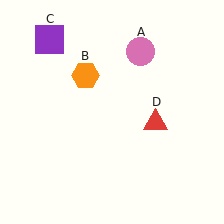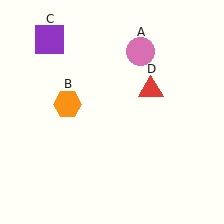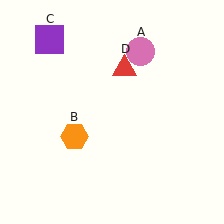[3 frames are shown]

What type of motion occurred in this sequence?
The orange hexagon (object B), red triangle (object D) rotated counterclockwise around the center of the scene.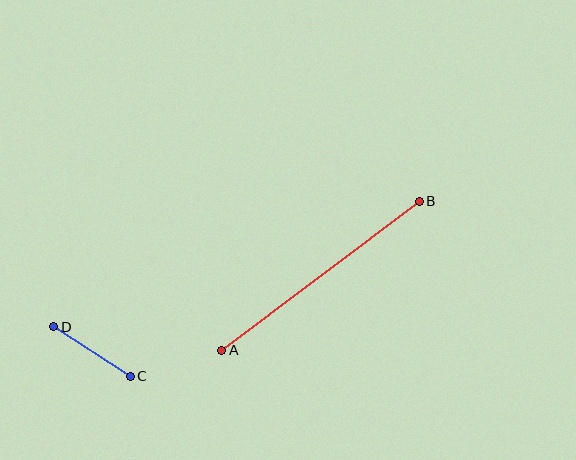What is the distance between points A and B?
The distance is approximately 247 pixels.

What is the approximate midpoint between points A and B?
The midpoint is at approximately (320, 276) pixels.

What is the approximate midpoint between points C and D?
The midpoint is at approximately (92, 351) pixels.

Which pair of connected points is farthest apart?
Points A and B are farthest apart.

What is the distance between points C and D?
The distance is approximately 91 pixels.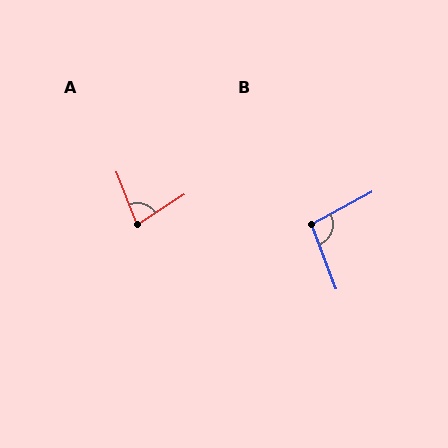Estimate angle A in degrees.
Approximately 78 degrees.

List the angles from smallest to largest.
A (78°), B (97°).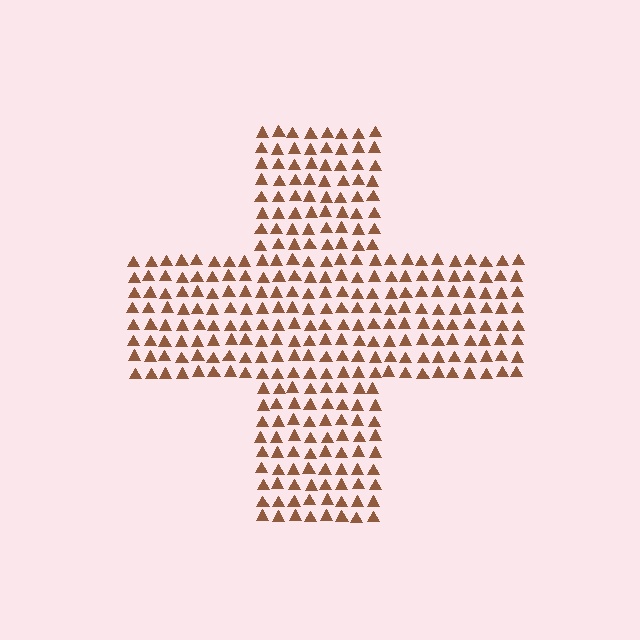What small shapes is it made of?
It is made of small triangles.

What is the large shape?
The large shape is a cross.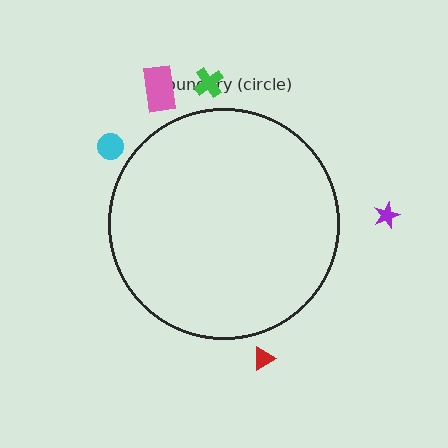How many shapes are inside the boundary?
0 inside, 5 outside.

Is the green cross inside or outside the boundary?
Outside.